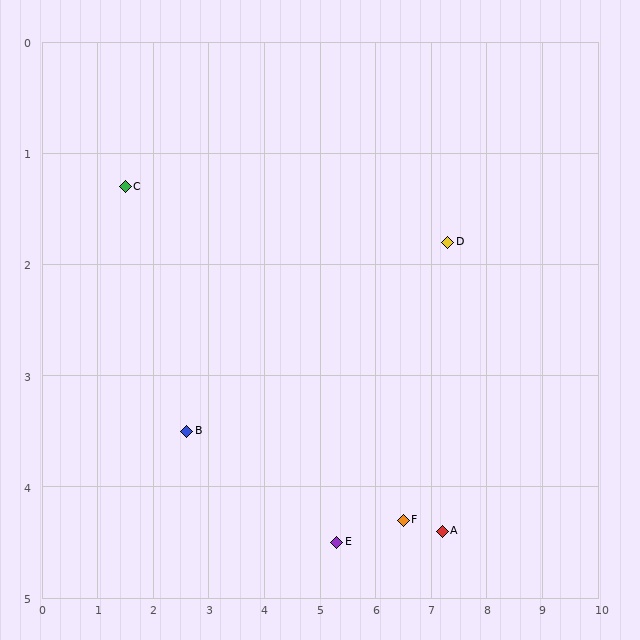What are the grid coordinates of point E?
Point E is at approximately (5.3, 4.5).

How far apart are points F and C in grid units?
Points F and C are about 5.8 grid units apart.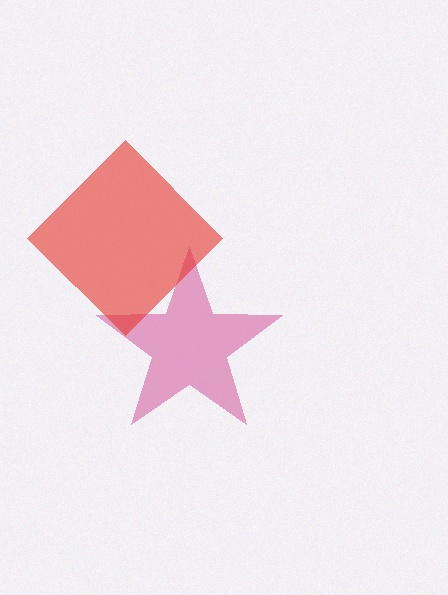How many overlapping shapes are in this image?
There are 2 overlapping shapes in the image.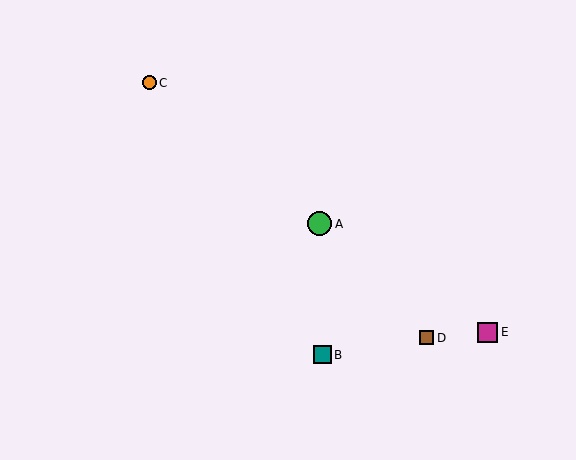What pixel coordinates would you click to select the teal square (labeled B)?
Click at (322, 355) to select the teal square B.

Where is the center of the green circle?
The center of the green circle is at (320, 224).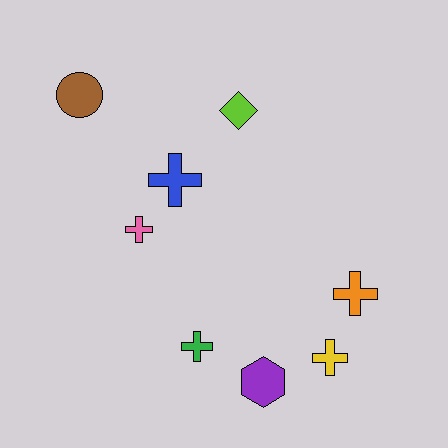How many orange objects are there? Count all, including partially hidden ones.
There is 1 orange object.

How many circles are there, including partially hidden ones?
There is 1 circle.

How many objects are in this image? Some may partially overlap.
There are 8 objects.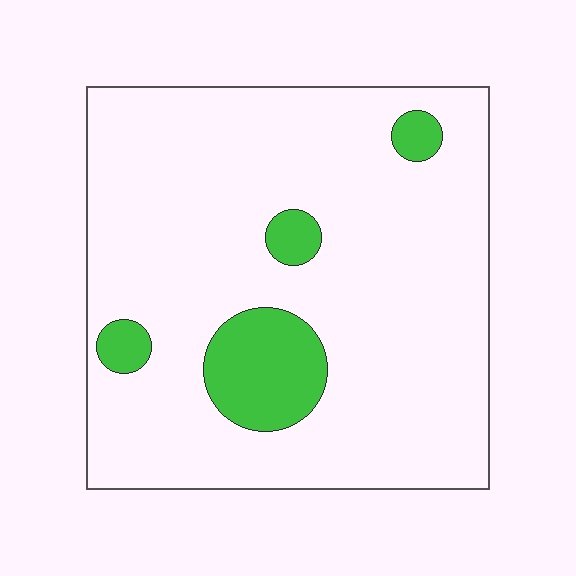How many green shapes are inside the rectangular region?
4.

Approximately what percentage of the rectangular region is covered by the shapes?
Approximately 10%.